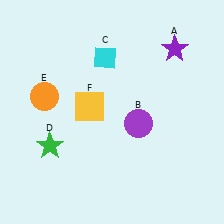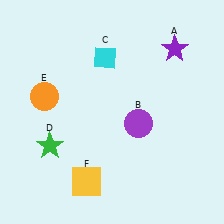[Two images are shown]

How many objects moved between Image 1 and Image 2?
1 object moved between the two images.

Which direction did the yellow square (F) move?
The yellow square (F) moved down.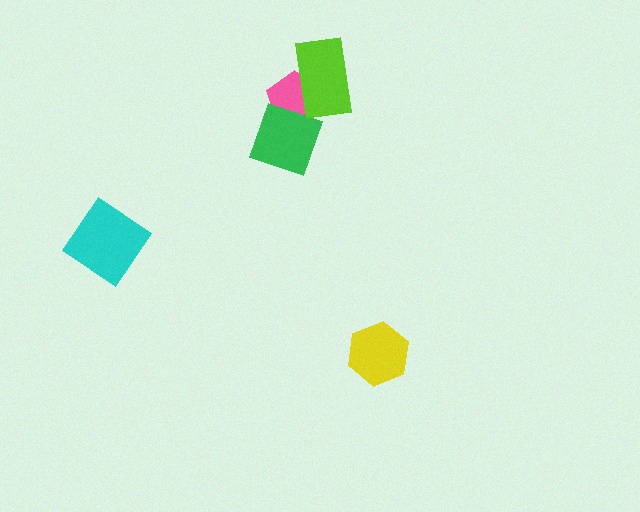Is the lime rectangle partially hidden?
No, no other shape covers it.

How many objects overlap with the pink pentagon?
2 objects overlap with the pink pentagon.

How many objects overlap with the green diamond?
1 object overlaps with the green diamond.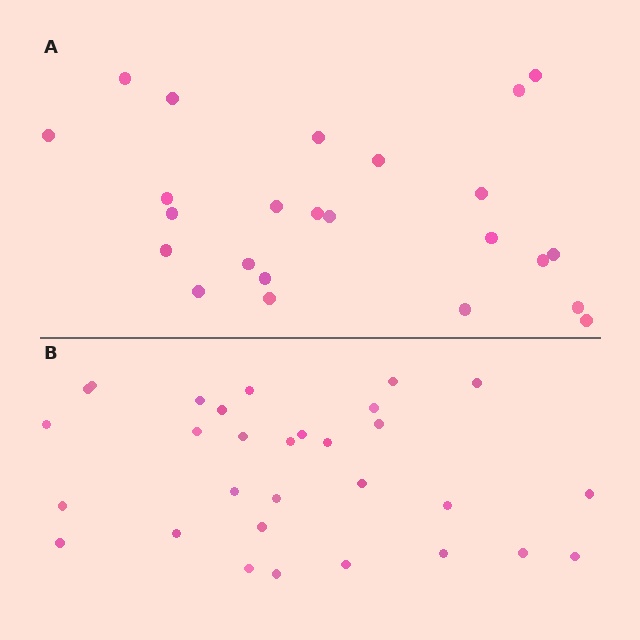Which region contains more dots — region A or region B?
Region B (the bottom region) has more dots.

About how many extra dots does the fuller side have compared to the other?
Region B has about 6 more dots than region A.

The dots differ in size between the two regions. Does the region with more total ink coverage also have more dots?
No. Region A has more total ink coverage because its dots are larger, but region B actually contains more individual dots. Total area can be misleading — the number of items is what matters here.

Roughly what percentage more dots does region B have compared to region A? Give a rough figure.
About 25% more.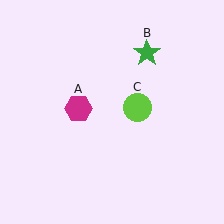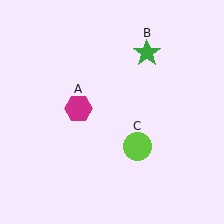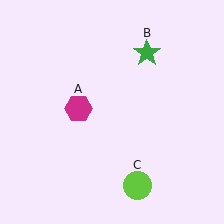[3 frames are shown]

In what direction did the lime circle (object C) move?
The lime circle (object C) moved down.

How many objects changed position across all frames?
1 object changed position: lime circle (object C).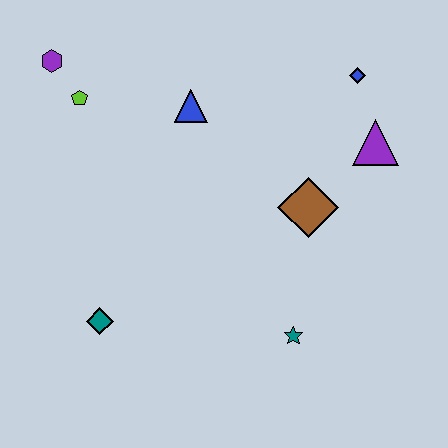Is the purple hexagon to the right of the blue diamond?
No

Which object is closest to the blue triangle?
The lime pentagon is closest to the blue triangle.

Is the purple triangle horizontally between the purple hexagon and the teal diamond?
No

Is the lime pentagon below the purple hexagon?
Yes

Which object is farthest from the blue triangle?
The teal star is farthest from the blue triangle.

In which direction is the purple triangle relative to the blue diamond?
The purple triangle is below the blue diamond.